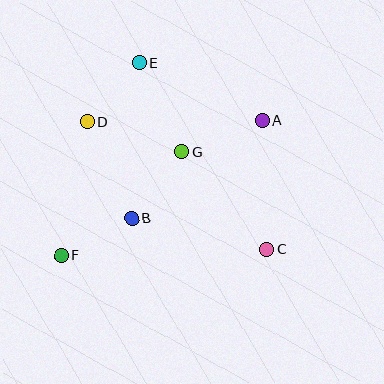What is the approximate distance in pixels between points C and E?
The distance between C and E is approximately 226 pixels.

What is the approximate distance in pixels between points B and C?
The distance between B and C is approximately 138 pixels.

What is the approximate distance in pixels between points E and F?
The distance between E and F is approximately 208 pixels.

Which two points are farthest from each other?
Points A and F are farthest from each other.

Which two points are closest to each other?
Points D and E are closest to each other.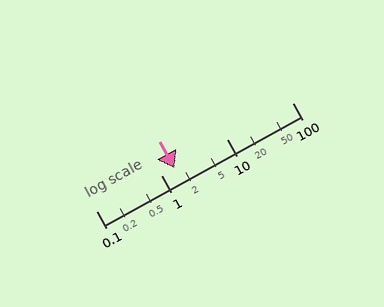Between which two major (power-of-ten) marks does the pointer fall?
The pointer is between 1 and 10.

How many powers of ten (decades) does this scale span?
The scale spans 3 decades, from 0.1 to 100.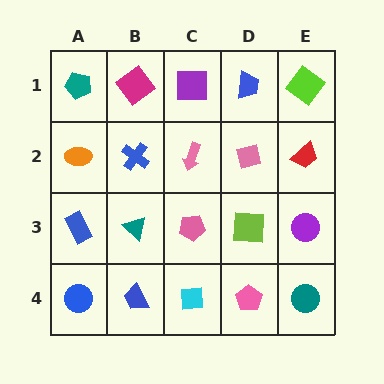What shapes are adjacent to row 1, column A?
An orange ellipse (row 2, column A), a magenta diamond (row 1, column B).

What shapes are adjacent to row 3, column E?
A red trapezoid (row 2, column E), a teal circle (row 4, column E), a lime square (row 3, column D).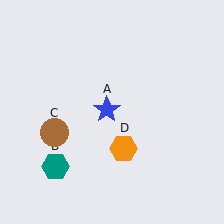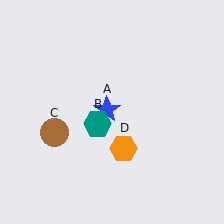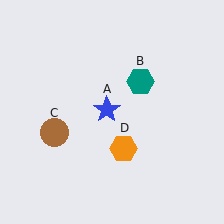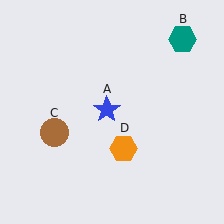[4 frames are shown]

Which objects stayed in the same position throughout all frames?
Blue star (object A) and brown circle (object C) and orange hexagon (object D) remained stationary.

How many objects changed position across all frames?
1 object changed position: teal hexagon (object B).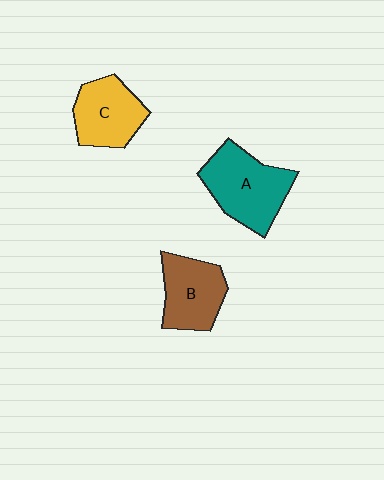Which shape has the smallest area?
Shape C (yellow).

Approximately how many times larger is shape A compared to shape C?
Approximately 1.3 times.